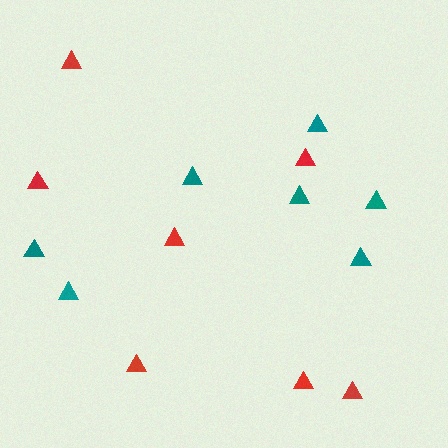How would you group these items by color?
There are 2 groups: one group of teal triangles (7) and one group of red triangles (7).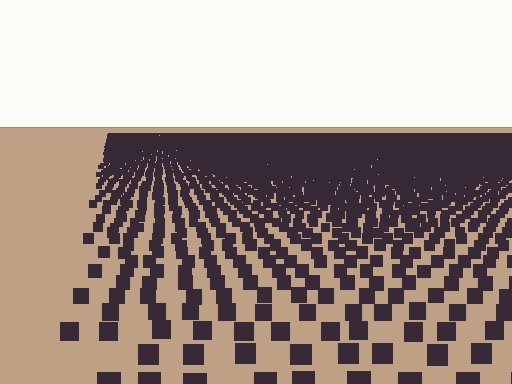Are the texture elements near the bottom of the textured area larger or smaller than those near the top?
Larger. Near the bottom, elements are closer to the viewer and appear at a bigger on-screen size.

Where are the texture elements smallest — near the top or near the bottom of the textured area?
Near the top.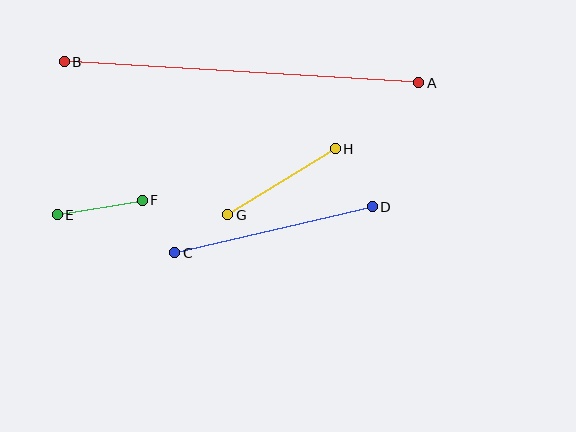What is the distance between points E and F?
The distance is approximately 86 pixels.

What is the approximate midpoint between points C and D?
The midpoint is at approximately (274, 230) pixels.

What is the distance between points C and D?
The distance is approximately 203 pixels.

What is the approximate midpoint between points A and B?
The midpoint is at approximately (241, 72) pixels.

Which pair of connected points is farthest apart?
Points A and B are farthest apart.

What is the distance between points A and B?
The distance is approximately 355 pixels.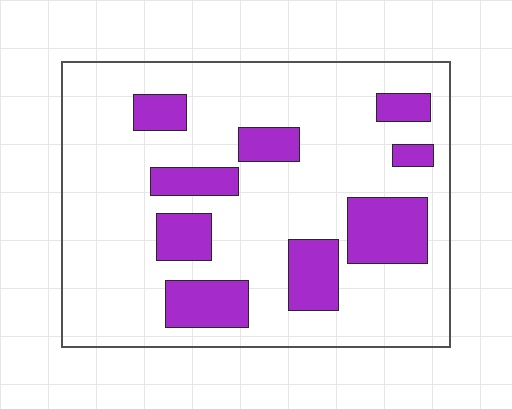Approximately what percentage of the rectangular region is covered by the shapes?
Approximately 20%.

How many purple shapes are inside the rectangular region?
9.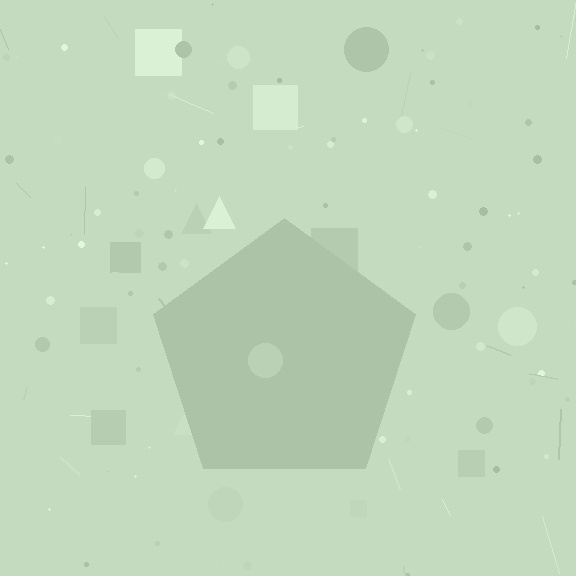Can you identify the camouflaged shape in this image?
The camouflaged shape is a pentagon.